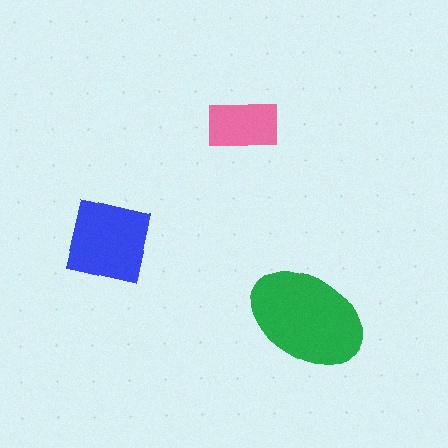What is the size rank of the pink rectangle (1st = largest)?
3rd.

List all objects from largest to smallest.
The green ellipse, the blue square, the pink rectangle.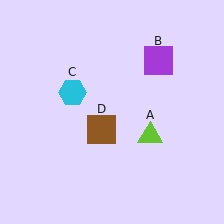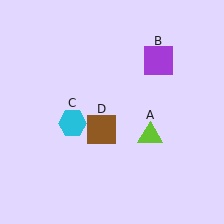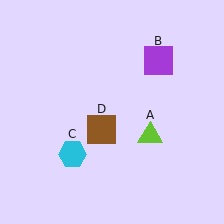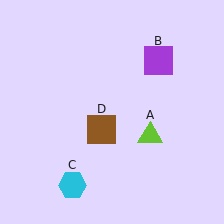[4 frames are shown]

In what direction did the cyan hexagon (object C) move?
The cyan hexagon (object C) moved down.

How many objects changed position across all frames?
1 object changed position: cyan hexagon (object C).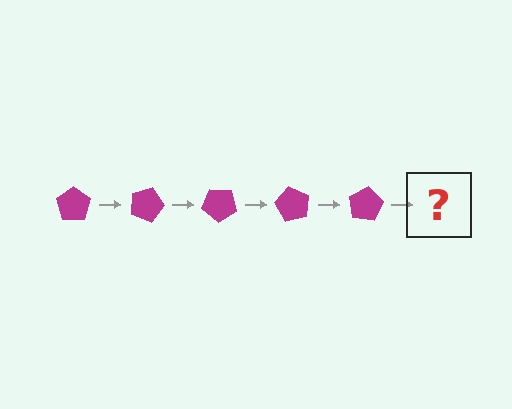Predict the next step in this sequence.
The next step is a magenta pentagon rotated 100 degrees.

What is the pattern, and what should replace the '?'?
The pattern is that the pentagon rotates 20 degrees each step. The '?' should be a magenta pentagon rotated 100 degrees.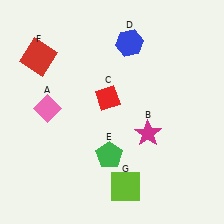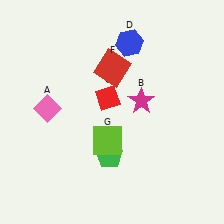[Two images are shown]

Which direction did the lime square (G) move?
The lime square (G) moved up.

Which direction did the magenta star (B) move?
The magenta star (B) moved up.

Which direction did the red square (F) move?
The red square (F) moved right.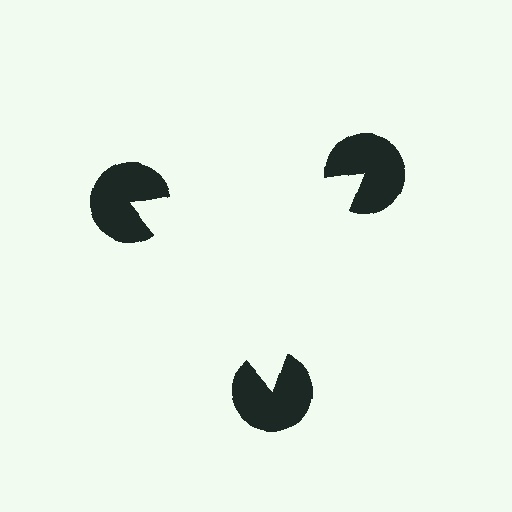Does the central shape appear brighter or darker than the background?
It typically appears slightly brighter than the background, even though no actual brightness change is drawn.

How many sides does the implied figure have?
3 sides.